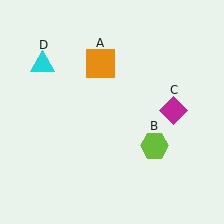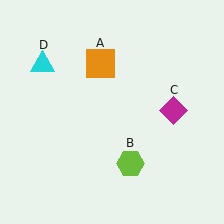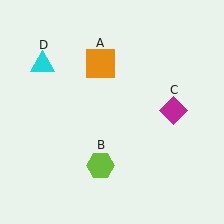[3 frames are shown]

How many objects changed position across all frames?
1 object changed position: lime hexagon (object B).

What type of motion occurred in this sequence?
The lime hexagon (object B) rotated clockwise around the center of the scene.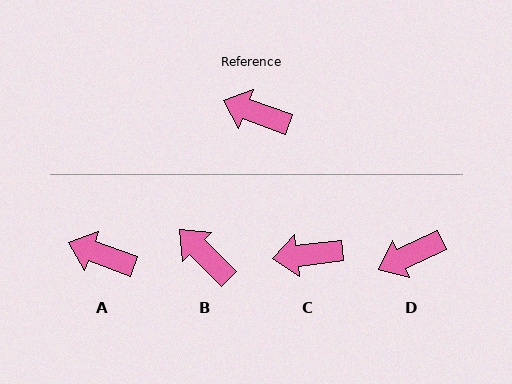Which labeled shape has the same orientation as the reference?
A.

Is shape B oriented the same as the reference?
No, it is off by about 25 degrees.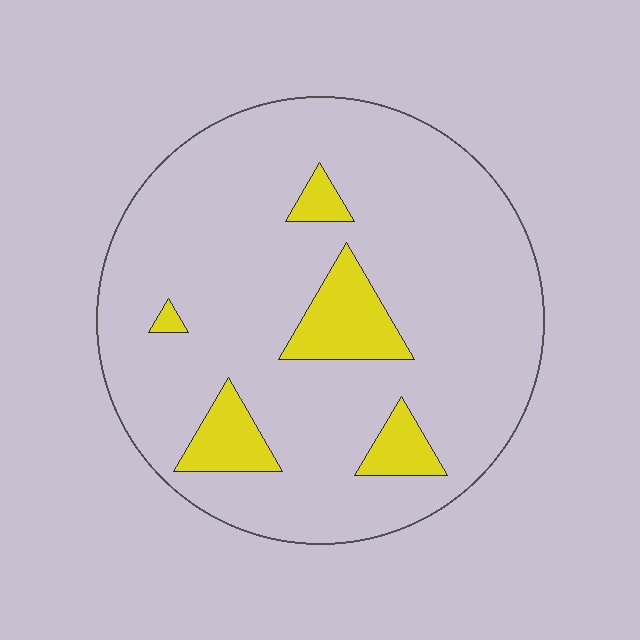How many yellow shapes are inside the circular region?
5.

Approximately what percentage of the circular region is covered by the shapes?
Approximately 15%.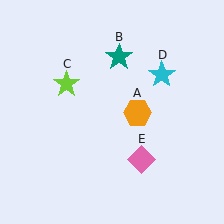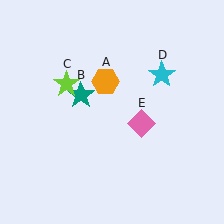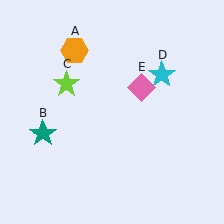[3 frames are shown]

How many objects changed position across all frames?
3 objects changed position: orange hexagon (object A), teal star (object B), pink diamond (object E).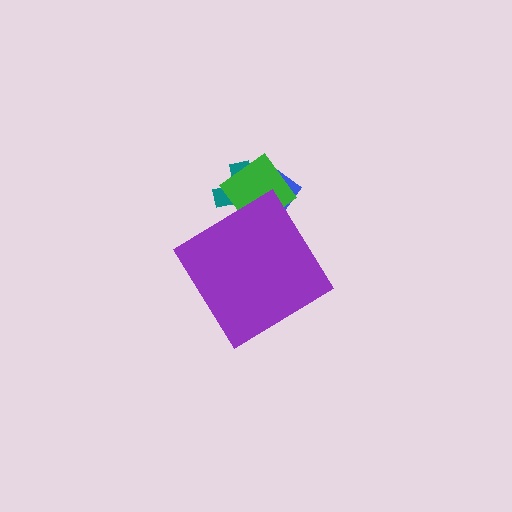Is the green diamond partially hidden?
Yes, the green diamond is partially hidden behind the purple diamond.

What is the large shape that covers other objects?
A purple diamond.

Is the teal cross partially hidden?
Yes, the teal cross is partially hidden behind the purple diamond.